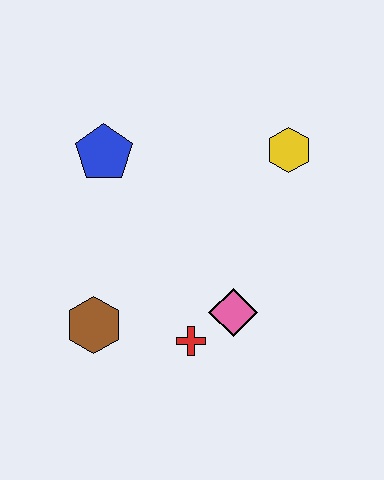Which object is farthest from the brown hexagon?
The yellow hexagon is farthest from the brown hexagon.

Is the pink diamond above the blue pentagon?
No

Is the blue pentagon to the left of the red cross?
Yes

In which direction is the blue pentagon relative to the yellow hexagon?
The blue pentagon is to the left of the yellow hexagon.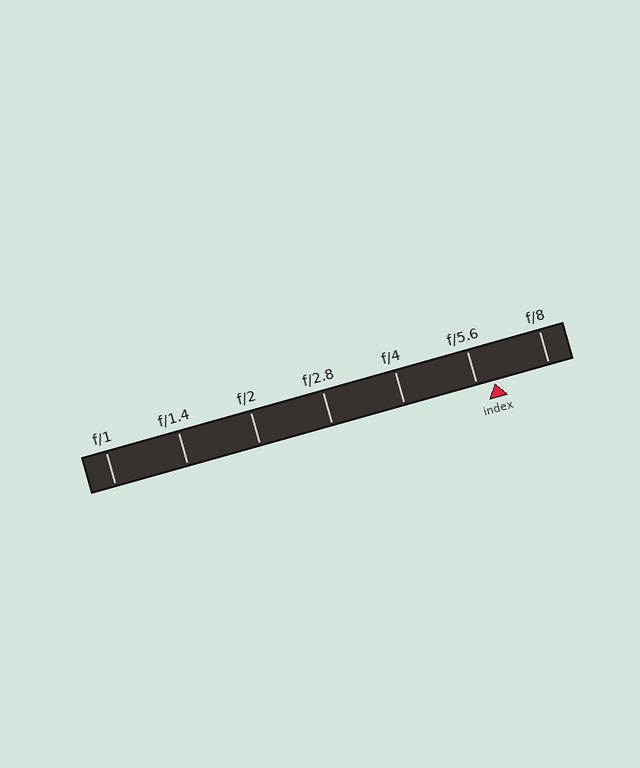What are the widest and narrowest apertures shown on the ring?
The widest aperture shown is f/1 and the narrowest is f/8.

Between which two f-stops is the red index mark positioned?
The index mark is between f/5.6 and f/8.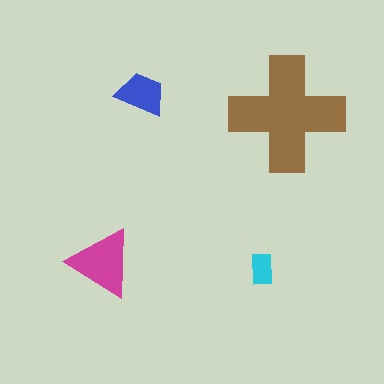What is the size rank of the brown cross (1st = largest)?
1st.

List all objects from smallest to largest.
The cyan rectangle, the blue trapezoid, the magenta triangle, the brown cross.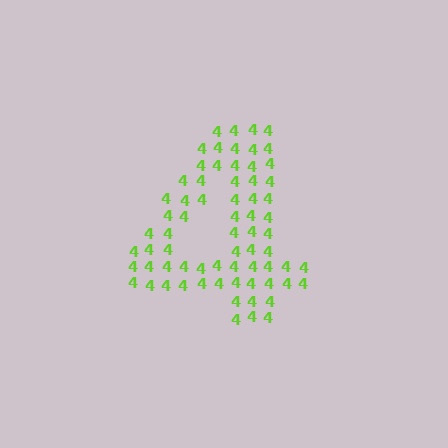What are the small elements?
The small elements are digit 4's.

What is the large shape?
The large shape is the digit 4.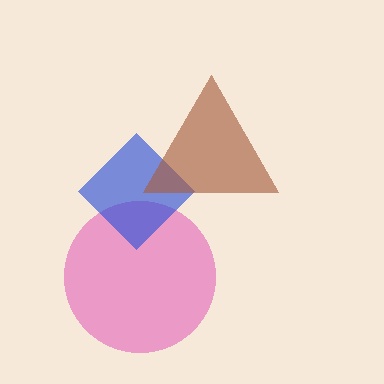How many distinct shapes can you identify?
There are 3 distinct shapes: a pink circle, a blue diamond, a brown triangle.